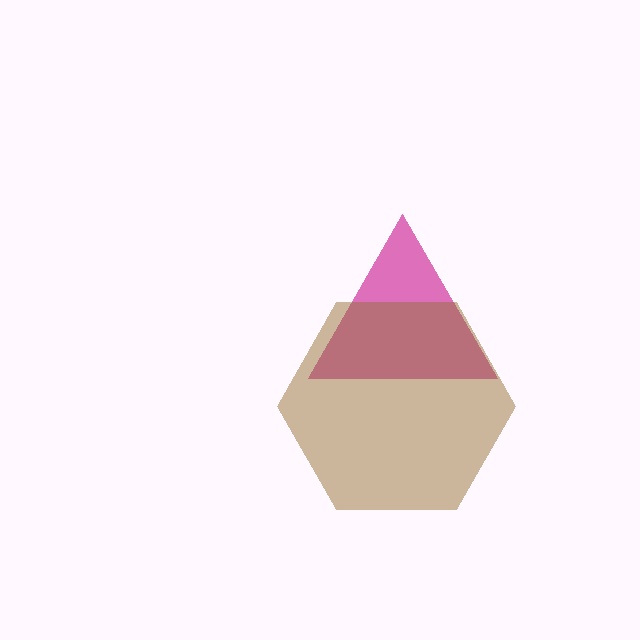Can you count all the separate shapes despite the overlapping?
Yes, there are 2 separate shapes.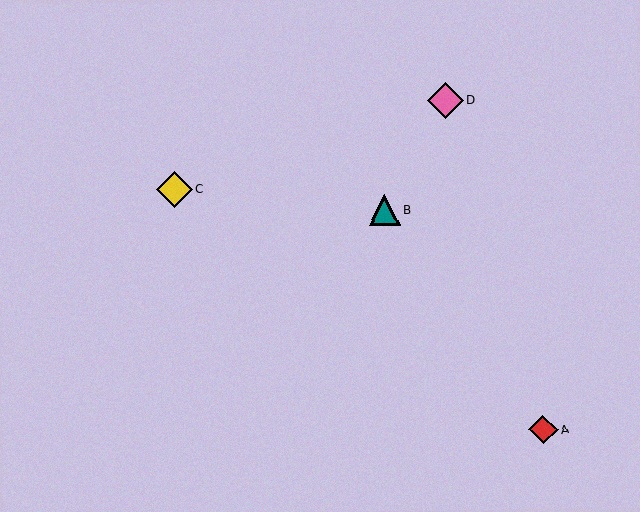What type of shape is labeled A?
Shape A is a red diamond.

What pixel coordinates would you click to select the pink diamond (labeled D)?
Click at (445, 100) to select the pink diamond D.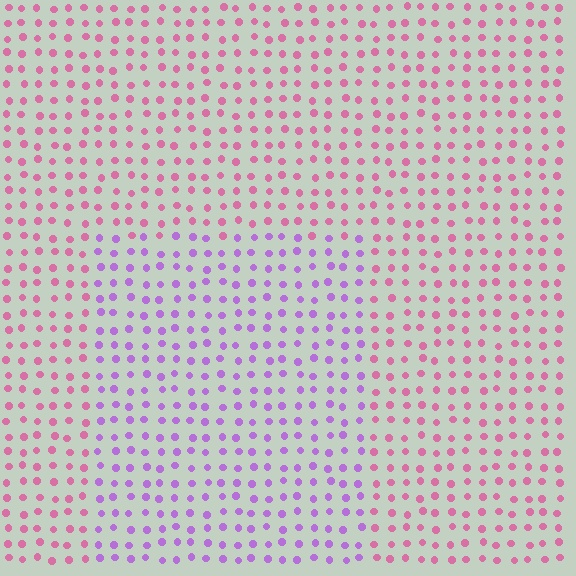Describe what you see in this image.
The image is filled with small pink elements in a uniform arrangement. A rectangle-shaped region is visible where the elements are tinted to a slightly different hue, forming a subtle color boundary.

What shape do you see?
I see a rectangle.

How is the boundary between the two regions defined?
The boundary is defined purely by a slight shift in hue (about 49 degrees). Spacing, size, and orientation are identical on both sides.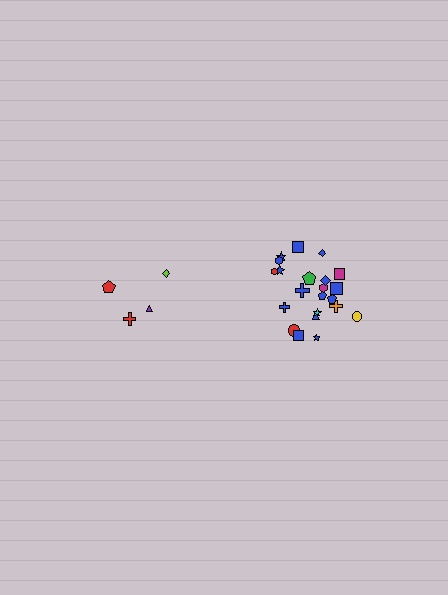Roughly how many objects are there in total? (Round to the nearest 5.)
Roughly 25 objects in total.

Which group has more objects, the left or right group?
The right group.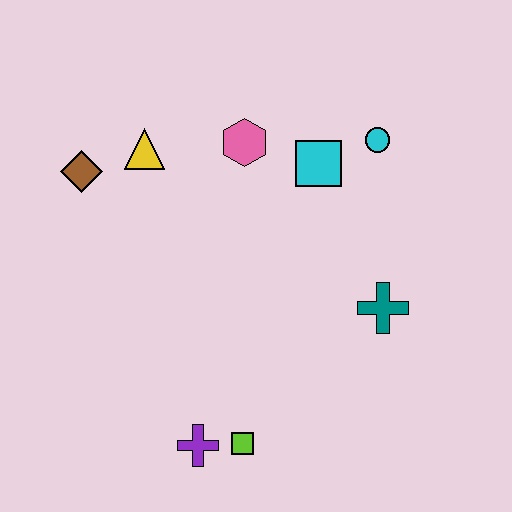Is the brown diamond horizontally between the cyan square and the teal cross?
No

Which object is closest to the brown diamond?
The yellow triangle is closest to the brown diamond.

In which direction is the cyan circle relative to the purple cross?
The cyan circle is above the purple cross.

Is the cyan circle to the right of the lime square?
Yes